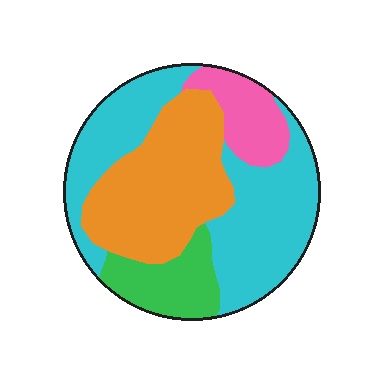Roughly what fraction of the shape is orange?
Orange covers roughly 30% of the shape.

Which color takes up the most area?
Cyan, at roughly 45%.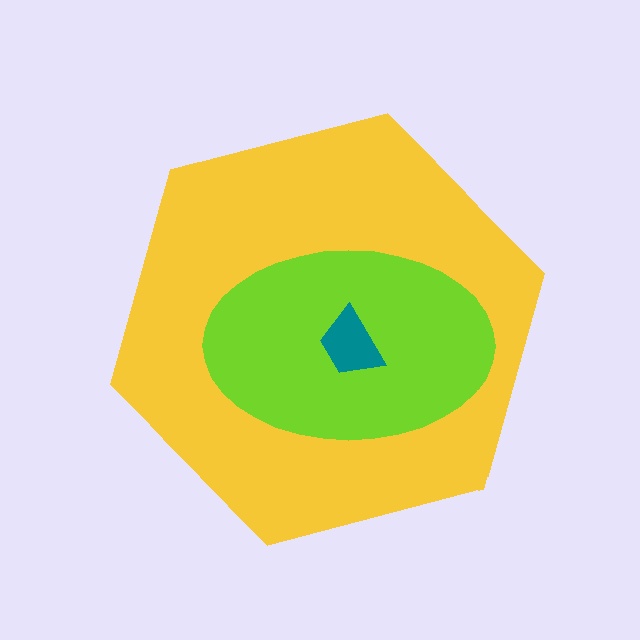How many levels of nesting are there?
3.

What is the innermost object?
The teal trapezoid.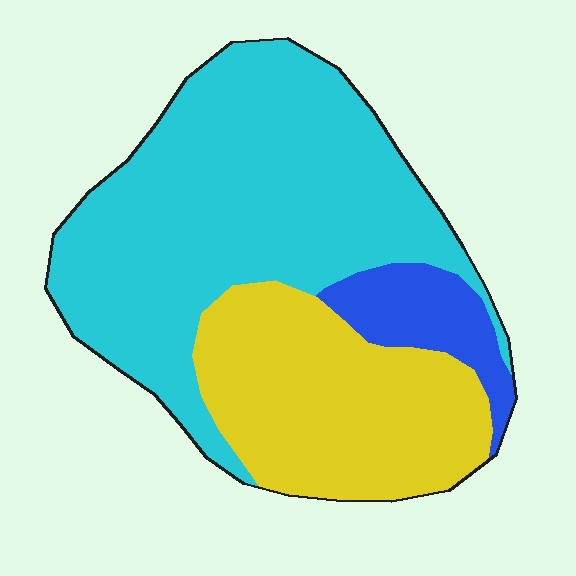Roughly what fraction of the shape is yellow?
Yellow covers about 30% of the shape.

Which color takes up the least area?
Blue, at roughly 10%.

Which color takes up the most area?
Cyan, at roughly 60%.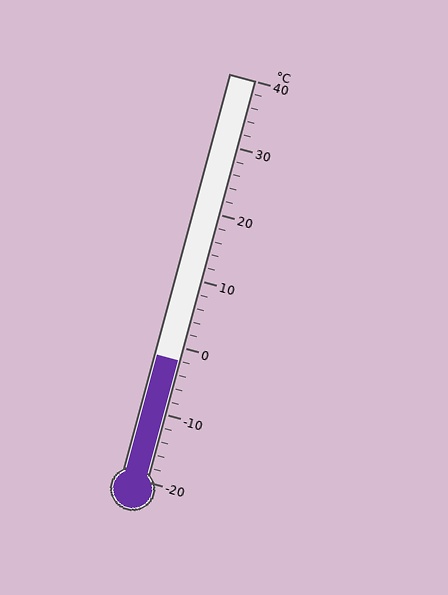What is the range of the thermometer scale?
The thermometer scale ranges from -20°C to 40°C.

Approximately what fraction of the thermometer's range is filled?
The thermometer is filled to approximately 30% of its range.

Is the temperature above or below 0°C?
The temperature is below 0°C.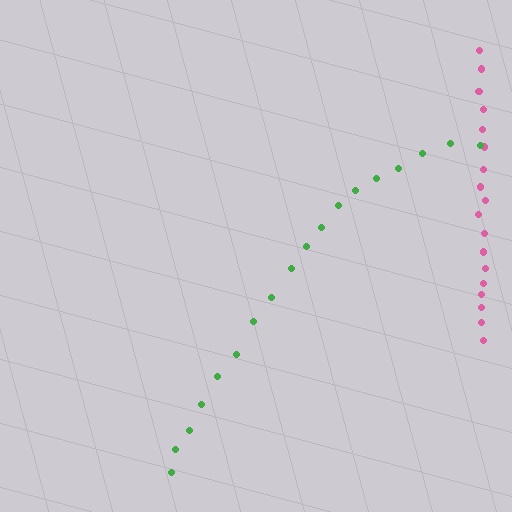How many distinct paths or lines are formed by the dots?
There are 2 distinct paths.